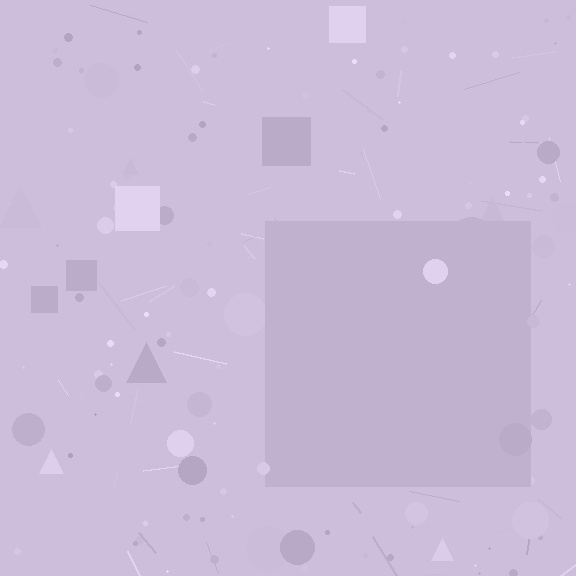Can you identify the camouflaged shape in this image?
The camouflaged shape is a square.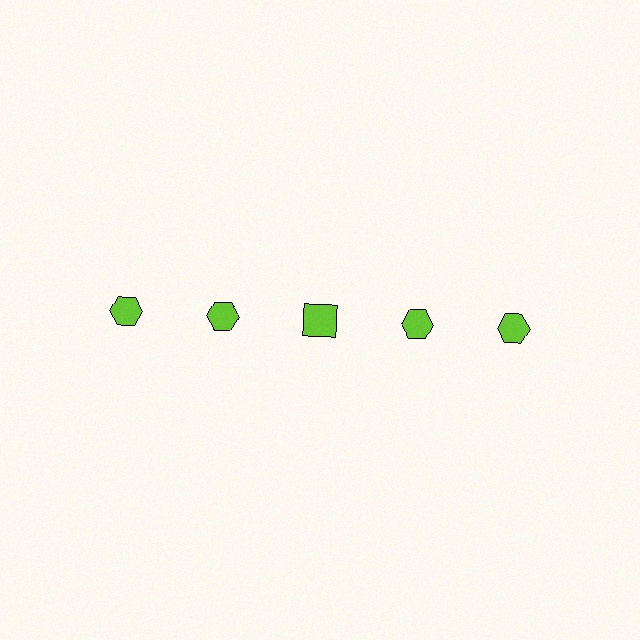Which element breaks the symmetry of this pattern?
The lime square in the top row, center column breaks the symmetry. All other shapes are lime hexagons.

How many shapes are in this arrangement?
There are 5 shapes arranged in a grid pattern.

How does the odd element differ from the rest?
It has a different shape: square instead of hexagon.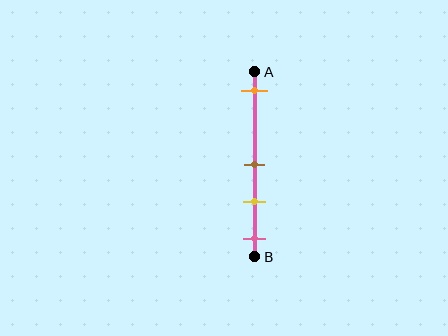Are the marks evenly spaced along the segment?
No, the marks are not evenly spaced.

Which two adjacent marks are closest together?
The brown and yellow marks are the closest adjacent pair.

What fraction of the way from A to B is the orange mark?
The orange mark is approximately 10% (0.1) of the way from A to B.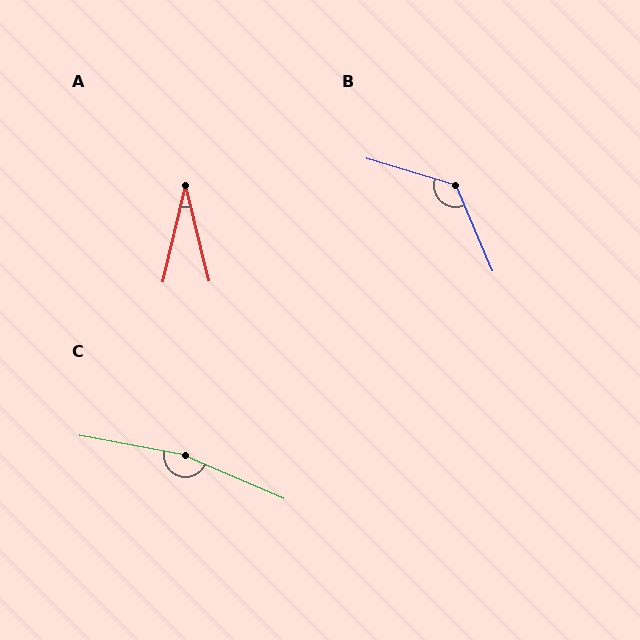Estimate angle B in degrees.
Approximately 130 degrees.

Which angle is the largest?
C, at approximately 167 degrees.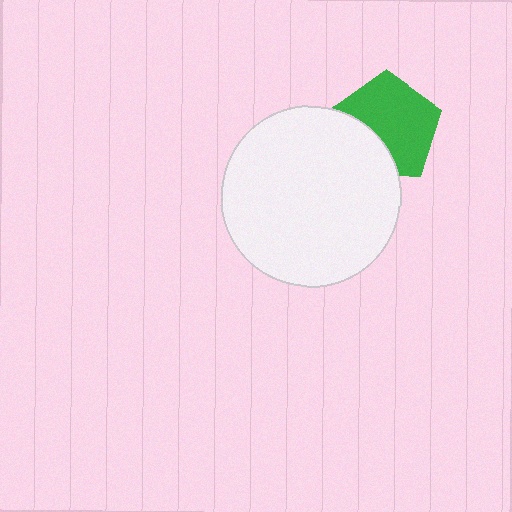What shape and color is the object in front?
The object in front is a white circle.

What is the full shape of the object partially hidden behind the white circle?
The partially hidden object is a green pentagon.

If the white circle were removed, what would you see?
You would see the complete green pentagon.